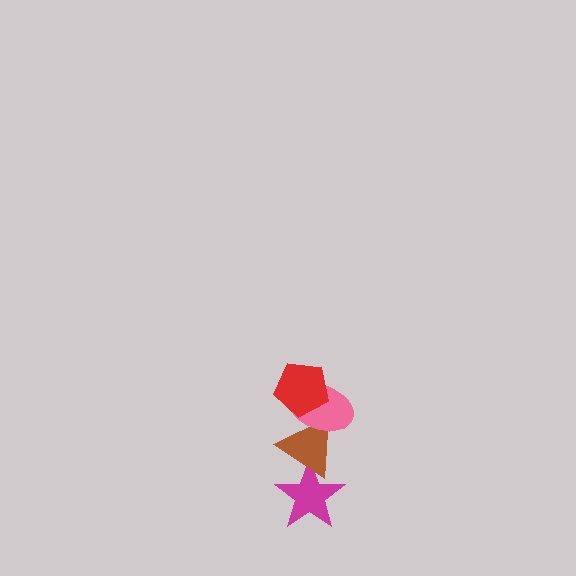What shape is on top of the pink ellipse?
The red pentagon is on top of the pink ellipse.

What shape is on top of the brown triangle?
The pink ellipse is on top of the brown triangle.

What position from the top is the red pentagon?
The red pentagon is 1st from the top.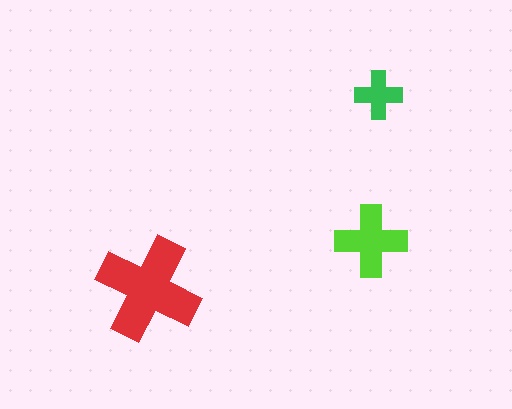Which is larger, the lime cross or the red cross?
The red one.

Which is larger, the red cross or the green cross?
The red one.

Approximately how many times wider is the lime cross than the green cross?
About 1.5 times wider.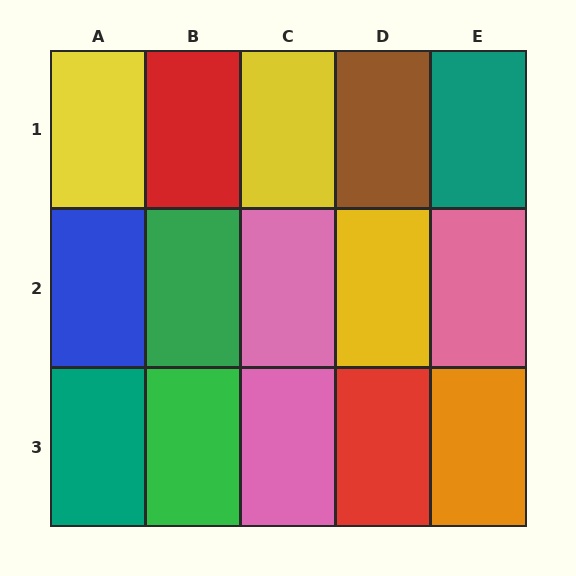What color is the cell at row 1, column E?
Teal.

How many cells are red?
2 cells are red.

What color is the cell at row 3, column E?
Orange.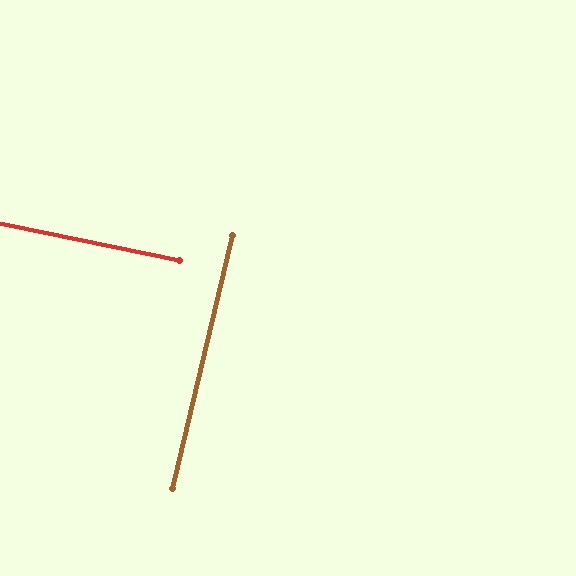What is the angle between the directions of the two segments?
Approximately 88 degrees.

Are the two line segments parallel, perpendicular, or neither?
Perpendicular — they meet at approximately 88°.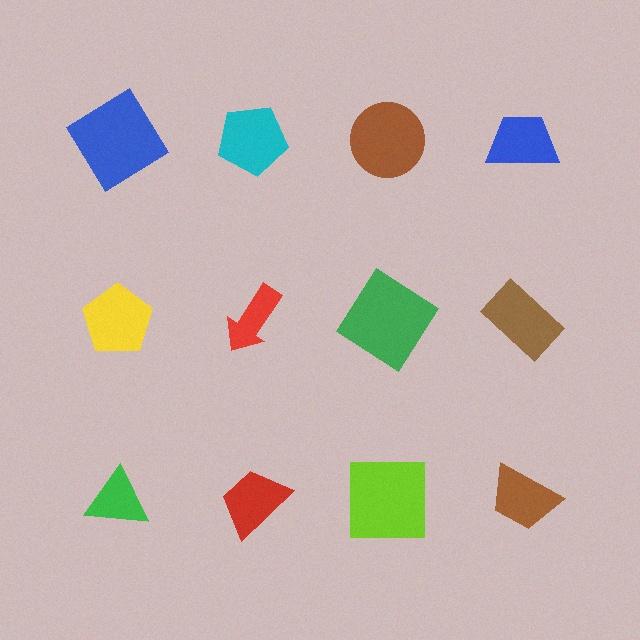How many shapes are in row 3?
4 shapes.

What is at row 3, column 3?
A lime square.